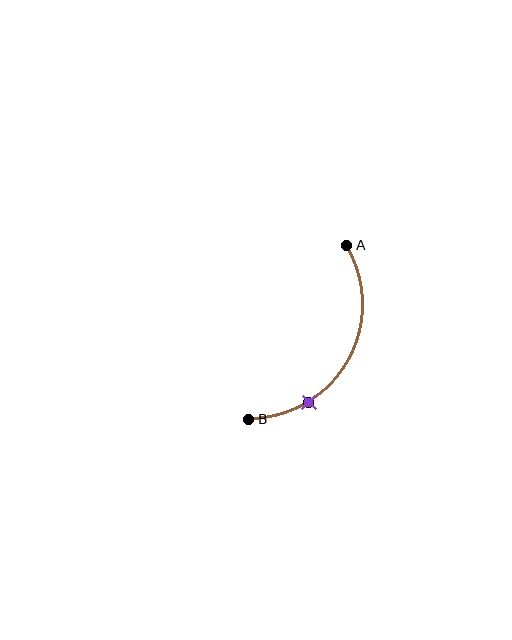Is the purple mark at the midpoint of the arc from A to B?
No. The purple mark lies on the arc but is closer to endpoint B. The arc midpoint would be at the point on the curve equidistant along the arc from both A and B.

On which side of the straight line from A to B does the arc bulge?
The arc bulges to the right of the straight line connecting A and B.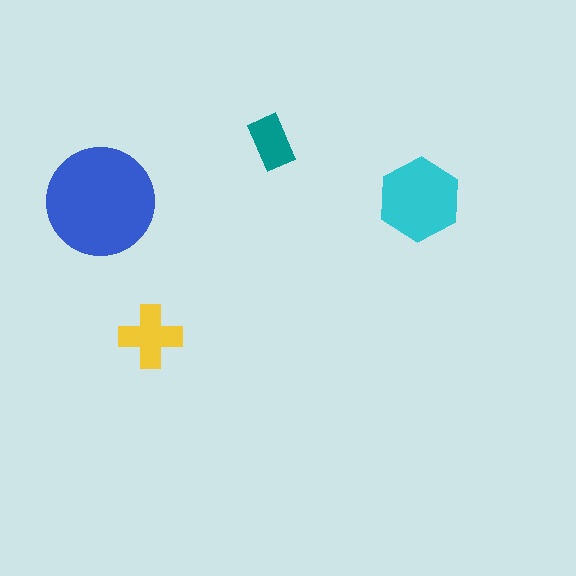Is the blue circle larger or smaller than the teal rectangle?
Larger.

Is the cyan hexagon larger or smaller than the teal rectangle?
Larger.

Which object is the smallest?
The teal rectangle.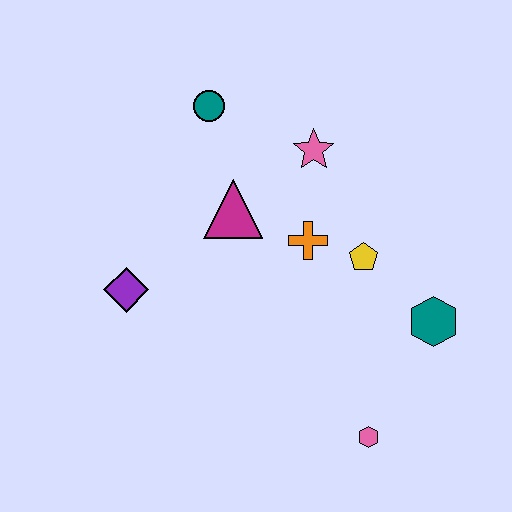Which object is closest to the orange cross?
The yellow pentagon is closest to the orange cross.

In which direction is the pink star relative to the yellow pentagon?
The pink star is above the yellow pentagon.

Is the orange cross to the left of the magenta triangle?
No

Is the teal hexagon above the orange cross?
No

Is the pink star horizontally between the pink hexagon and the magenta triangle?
Yes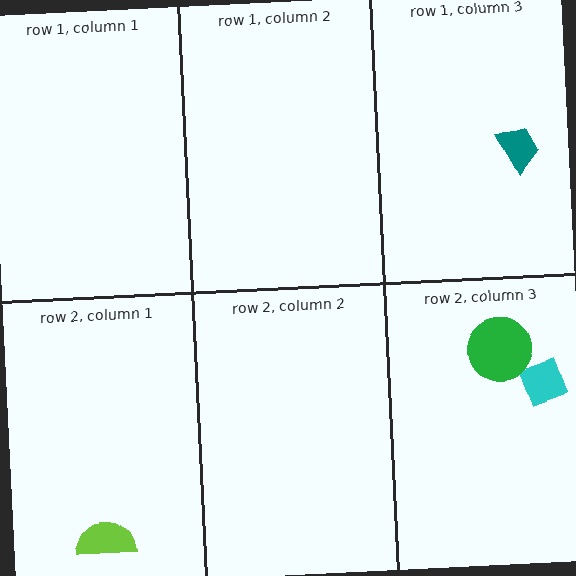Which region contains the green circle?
The row 2, column 3 region.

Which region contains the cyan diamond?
The row 2, column 3 region.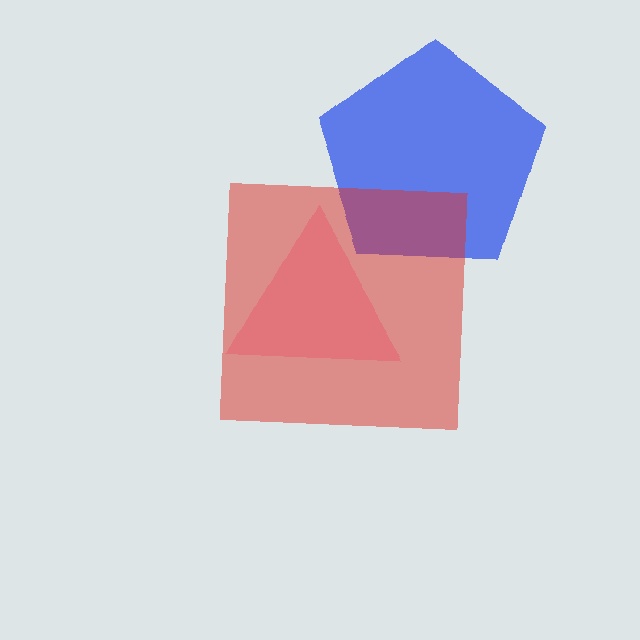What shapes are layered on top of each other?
The layered shapes are: a blue pentagon, a pink triangle, a red square.